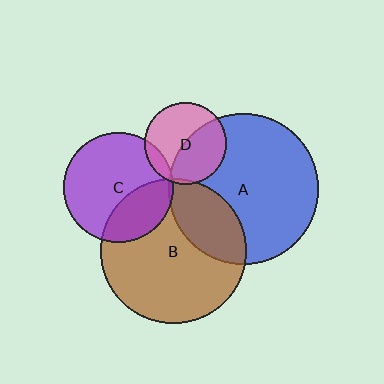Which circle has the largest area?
Circle A (blue).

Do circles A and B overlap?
Yes.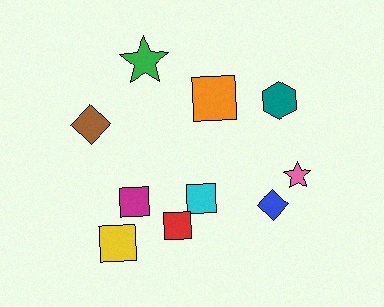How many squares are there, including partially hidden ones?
There are 5 squares.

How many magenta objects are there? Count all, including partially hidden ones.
There is 1 magenta object.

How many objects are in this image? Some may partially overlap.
There are 10 objects.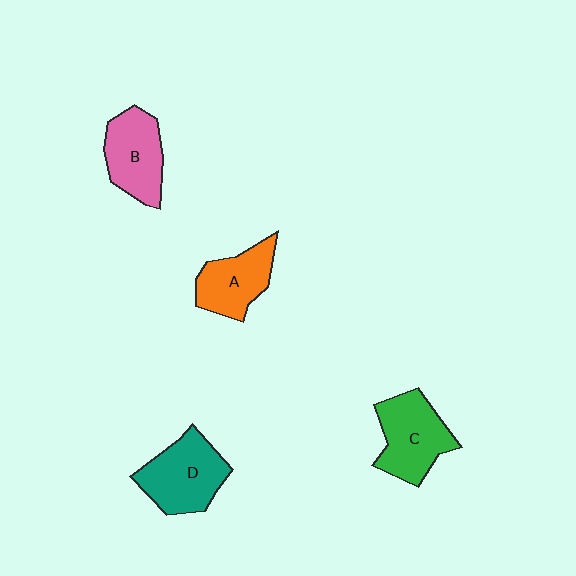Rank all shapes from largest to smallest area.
From largest to smallest: D (teal), C (green), B (pink), A (orange).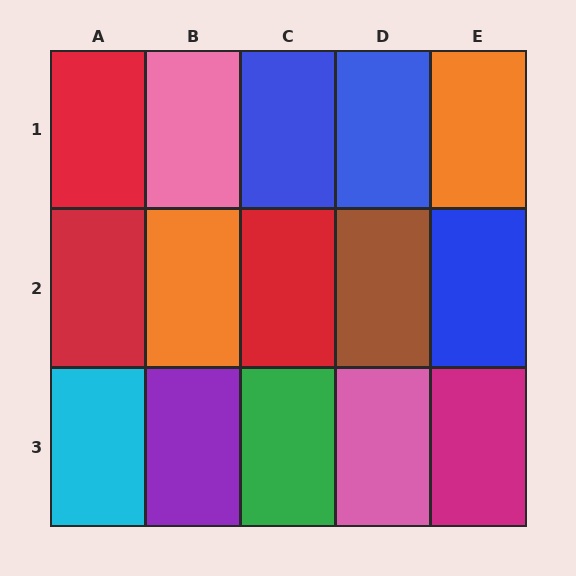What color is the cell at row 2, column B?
Orange.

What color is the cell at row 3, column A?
Cyan.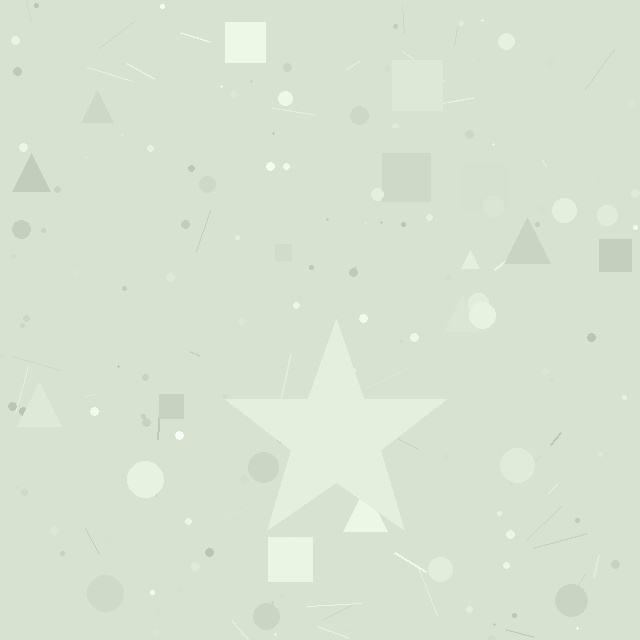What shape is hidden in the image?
A star is hidden in the image.